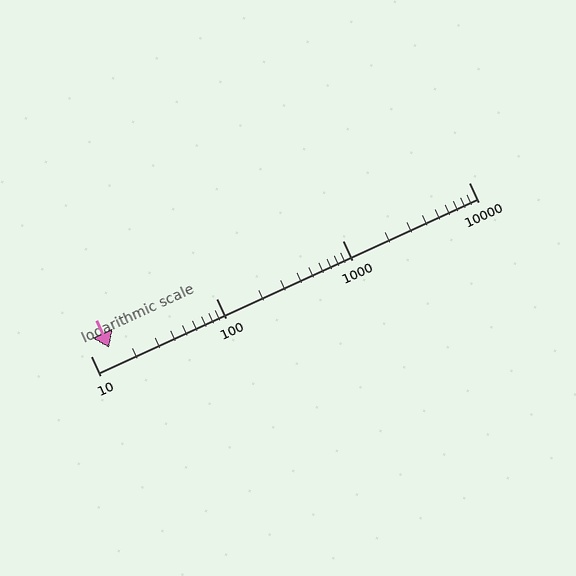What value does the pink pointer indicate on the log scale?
The pointer indicates approximately 14.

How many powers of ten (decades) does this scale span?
The scale spans 3 decades, from 10 to 10000.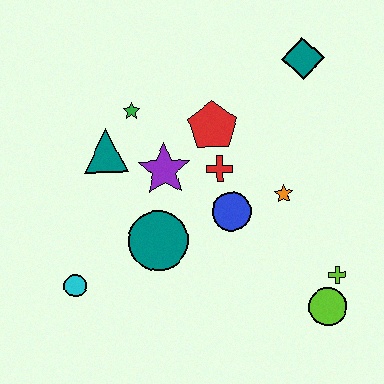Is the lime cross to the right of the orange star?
Yes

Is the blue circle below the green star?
Yes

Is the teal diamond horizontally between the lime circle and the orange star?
Yes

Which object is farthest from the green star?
The lime circle is farthest from the green star.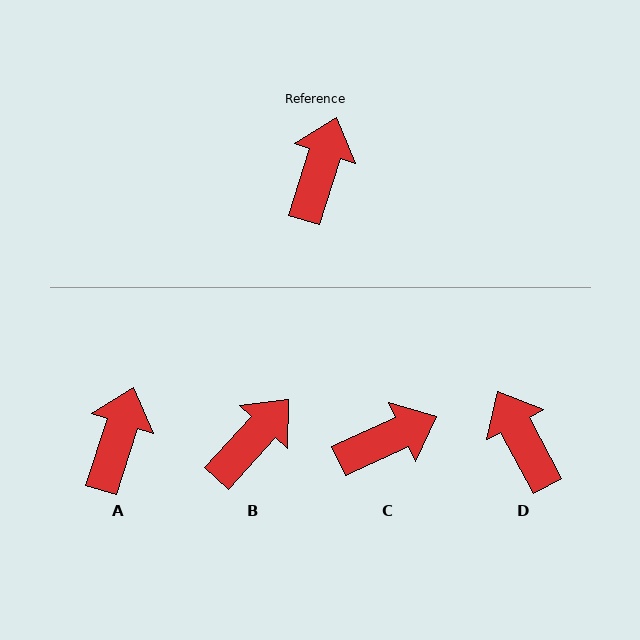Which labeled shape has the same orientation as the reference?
A.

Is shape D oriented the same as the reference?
No, it is off by about 45 degrees.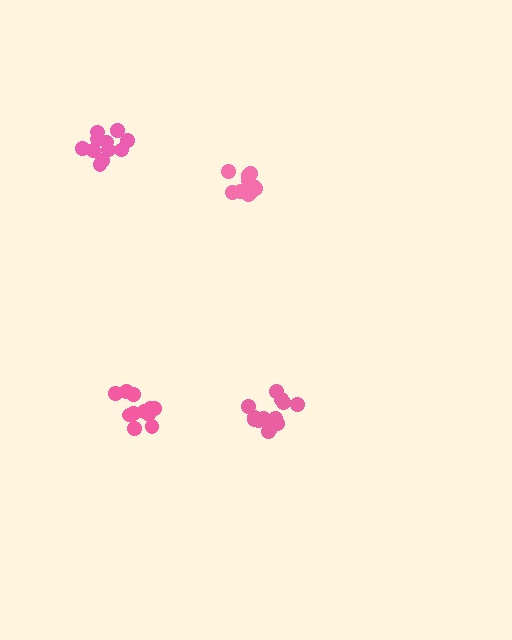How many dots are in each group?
Group 1: 11 dots, Group 2: 10 dots, Group 3: 14 dots, Group 4: 11 dots (46 total).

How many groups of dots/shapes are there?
There are 4 groups.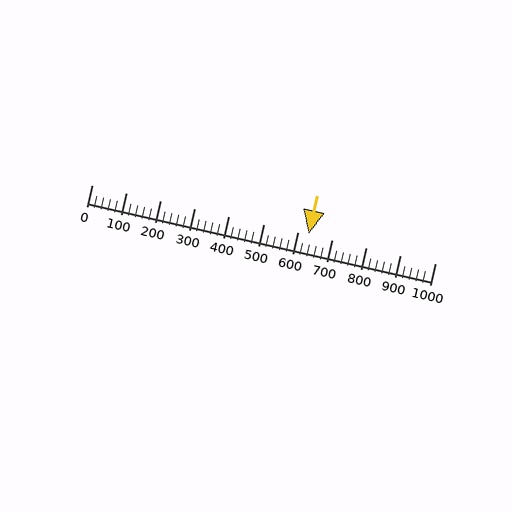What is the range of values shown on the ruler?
The ruler shows values from 0 to 1000.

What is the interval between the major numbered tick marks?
The major tick marks are spaced 100 units apart.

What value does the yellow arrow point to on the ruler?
The yellow arrow points to approximately 631.